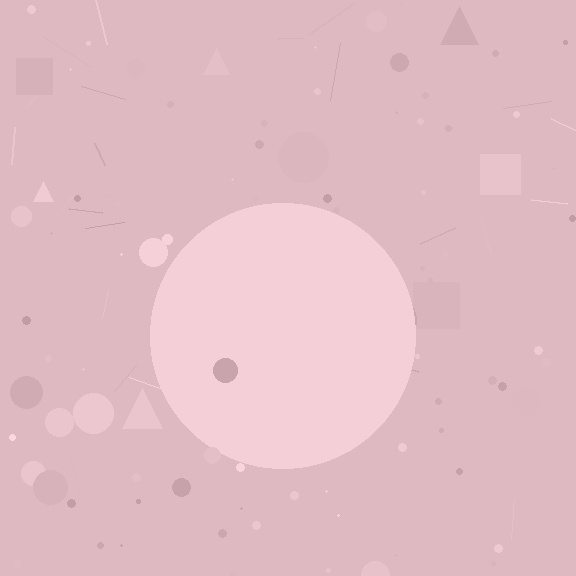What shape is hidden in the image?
A circle is hidden in the image.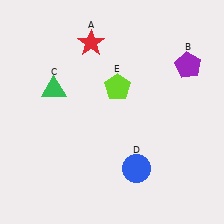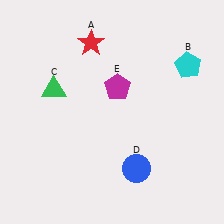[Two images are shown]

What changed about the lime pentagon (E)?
In Image 1, E is lime. In Image 2, it changed to magenta.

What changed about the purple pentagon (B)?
In Image 1, B is purple. In Image 2, it changed to cyan.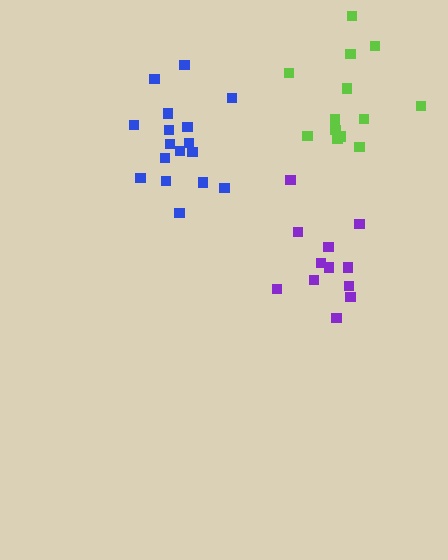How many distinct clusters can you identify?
There are 3 distinct clusters.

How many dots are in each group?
Group 1: 17 dots, Group 2: 12 dots, Group 3: 13 dots (42 total).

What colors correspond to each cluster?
The clusters are colored: blue, purple, lime.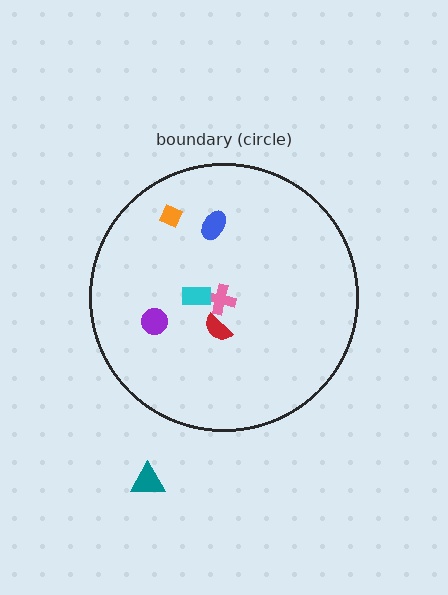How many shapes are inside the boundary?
6 inside, 1 outside.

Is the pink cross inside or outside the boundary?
Inside.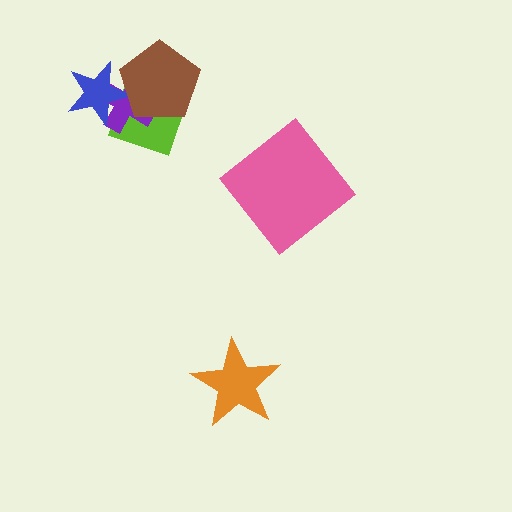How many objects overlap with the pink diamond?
0 objects overlap with the pink diamond.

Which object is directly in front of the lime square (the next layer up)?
The purple cross is directly in front of the lime square.